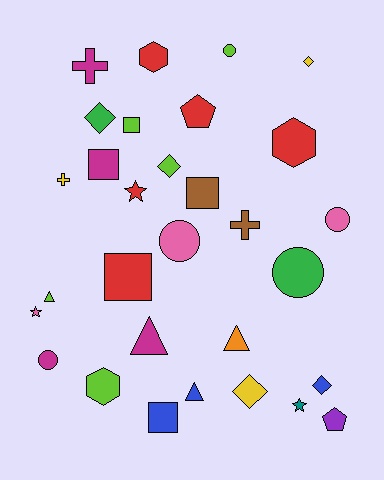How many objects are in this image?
There are 30 objects.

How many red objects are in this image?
There are 5 red objects.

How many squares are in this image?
There are 5 squares.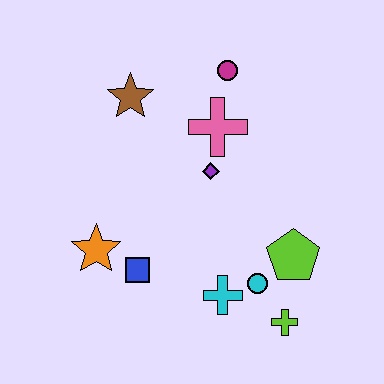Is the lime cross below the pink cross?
Yes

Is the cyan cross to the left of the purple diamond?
No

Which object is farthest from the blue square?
The magenta circle is farthest from the blue square.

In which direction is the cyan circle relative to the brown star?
The cyan circle is below the brown star.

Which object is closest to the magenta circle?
The pink cross is closest to the magenta circle.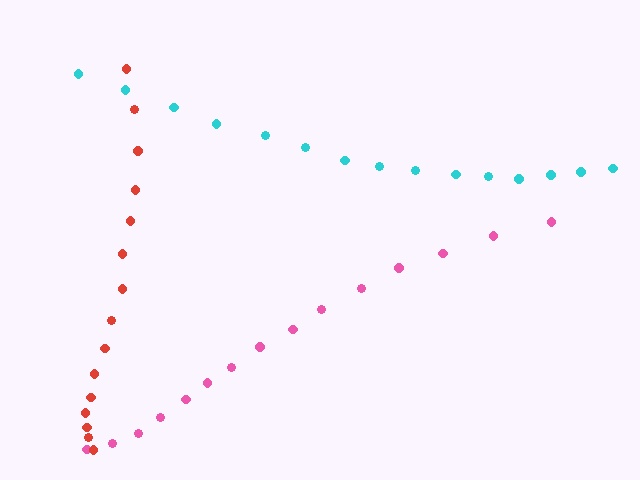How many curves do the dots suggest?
There are 3 distinct paths.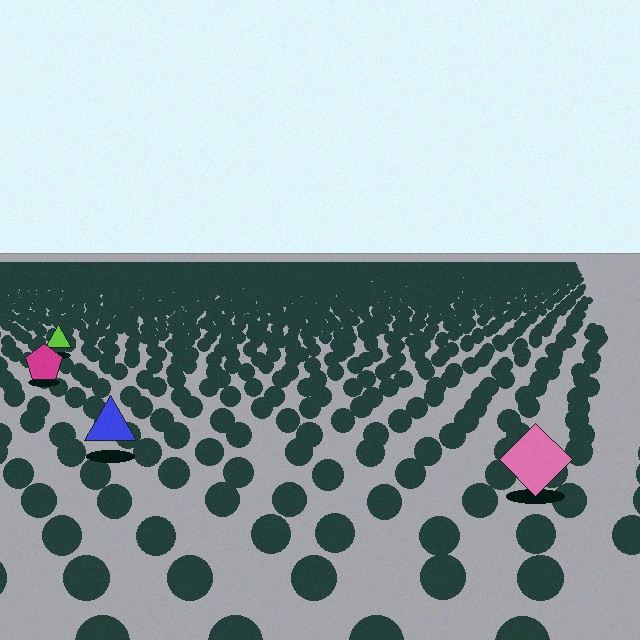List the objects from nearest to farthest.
From nearest to farthest: the pink diamond, the blue triangle, the magenta pentagon, the lime triangle.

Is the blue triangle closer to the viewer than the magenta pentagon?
Yes. The blue triangle is closer — you can tell from the texture gradient: the ground texture is coarser near it.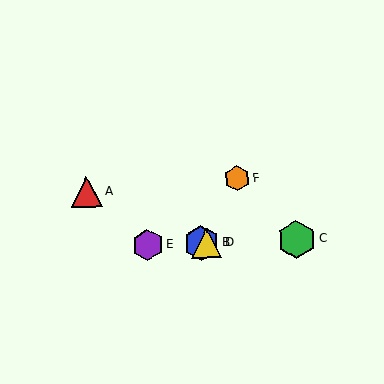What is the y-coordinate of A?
Object A is at y≈192.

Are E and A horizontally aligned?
No, E is at y≈245 and A is at y≈192.